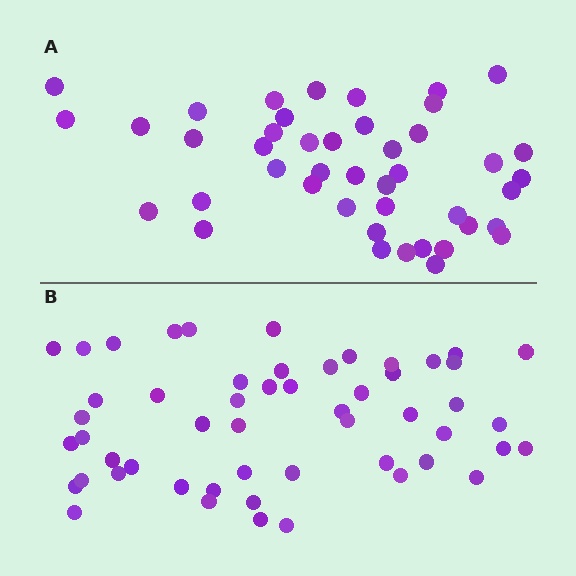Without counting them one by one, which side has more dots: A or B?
Region B (the bottom region) has more dots.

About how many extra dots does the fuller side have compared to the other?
Region B has roughly 8 or so more dots than region A.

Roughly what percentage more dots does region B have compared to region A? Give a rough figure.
About 20% more.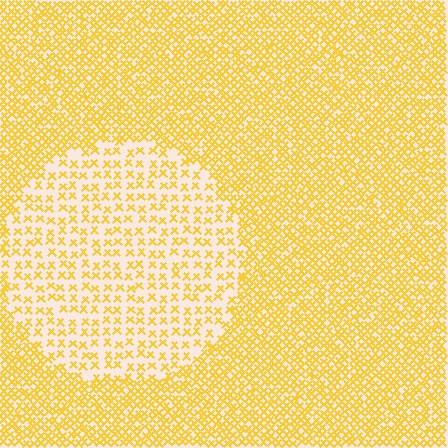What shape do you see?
I see a circle.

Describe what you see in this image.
The image contains small yellow elements arranged at two different densities. A circle-shaped region is visible where the elements are less densely packed than the surrounding area.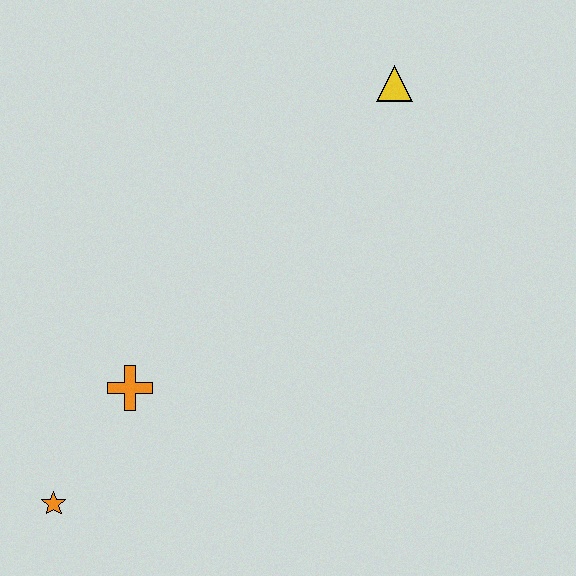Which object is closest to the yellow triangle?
The orange cross is closest to the yellow triangle.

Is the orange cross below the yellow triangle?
Yes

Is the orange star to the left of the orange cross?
Yes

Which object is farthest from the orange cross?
The yellow triangle is farthest from the orange cross.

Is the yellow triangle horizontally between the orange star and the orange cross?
No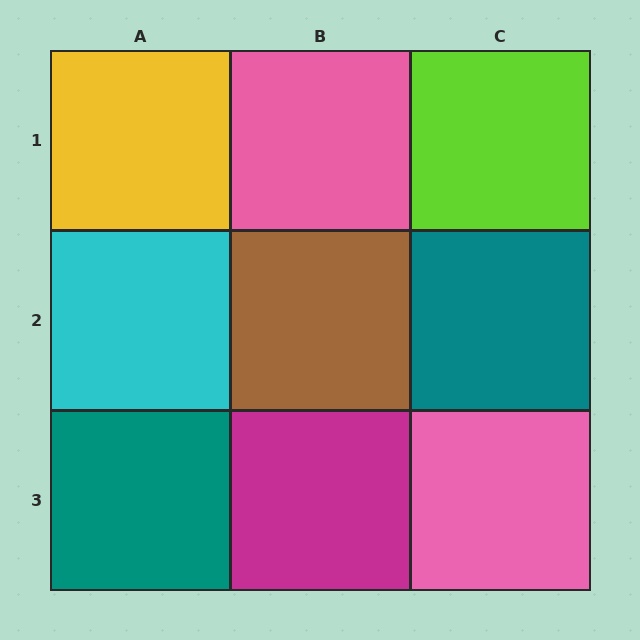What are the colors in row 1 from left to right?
Yellow, pink, lime.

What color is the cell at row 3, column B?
Magenta.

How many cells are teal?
2 cells are teal.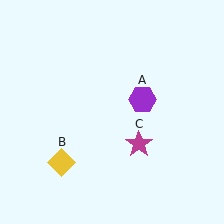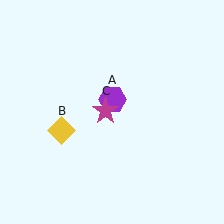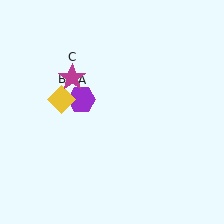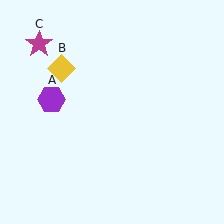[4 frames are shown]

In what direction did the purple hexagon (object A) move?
The purple hexagon (object A) moved left.